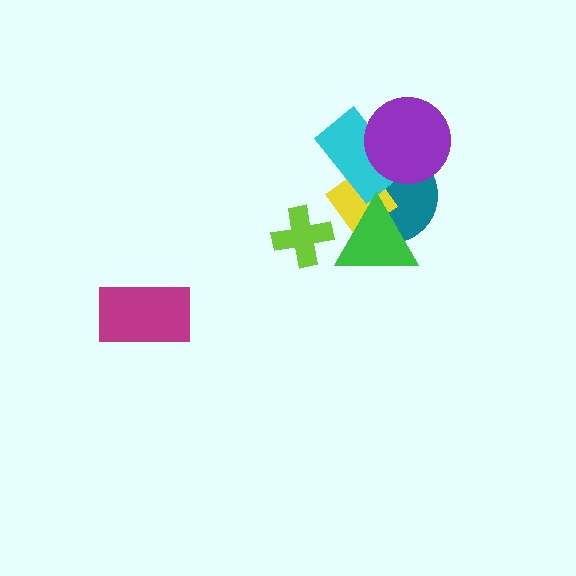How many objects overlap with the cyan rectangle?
3 objects overlap with the cyan rectangle.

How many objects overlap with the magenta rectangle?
0 objects overlap with the magenta rectangle.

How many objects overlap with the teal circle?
4 objects overlap with the teal circle.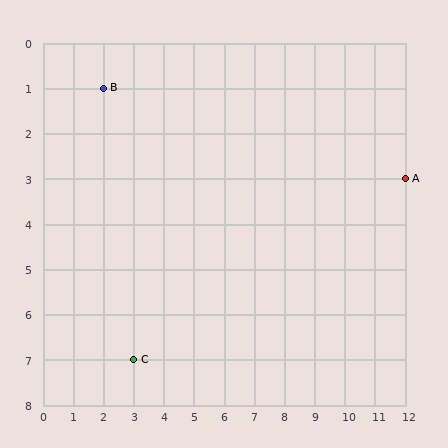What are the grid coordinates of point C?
Point C is at grid coordinates (3, 7).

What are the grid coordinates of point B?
Point B is at grid coordinates (2, 1).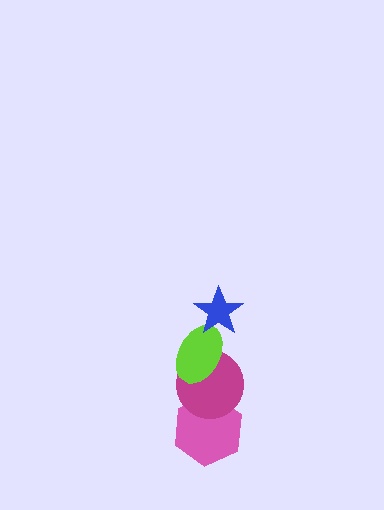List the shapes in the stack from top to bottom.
From top to bottom: the blue star, the lime ellipse, the magenta circle, the pink hexagon.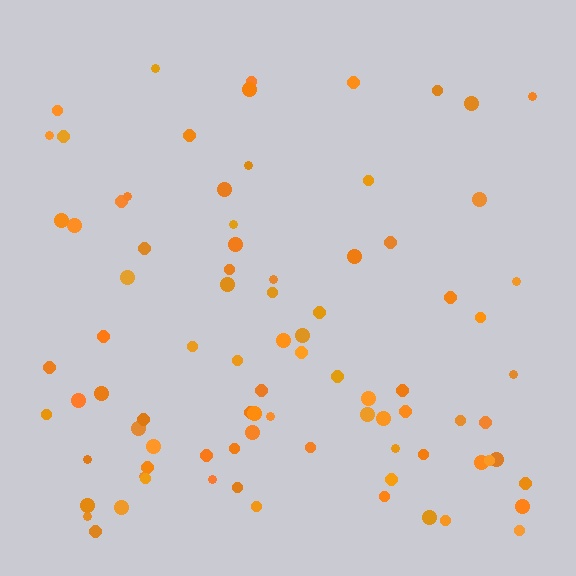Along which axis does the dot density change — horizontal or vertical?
Vertical.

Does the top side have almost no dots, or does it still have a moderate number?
Still a moderate number, just noticeably fewer than the bottom.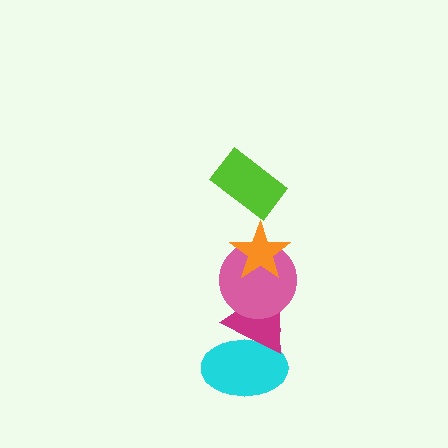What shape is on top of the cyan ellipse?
The magenta triangle is on top of the cyan ellipse.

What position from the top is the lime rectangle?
The lime rectangle is 1st from the top.